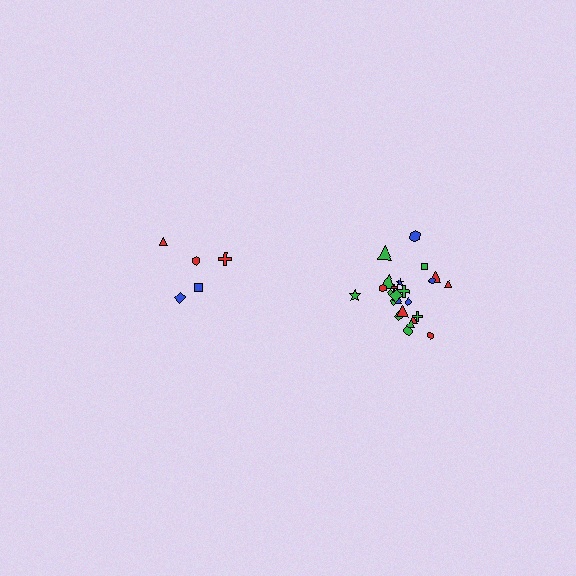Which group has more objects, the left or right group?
The right group.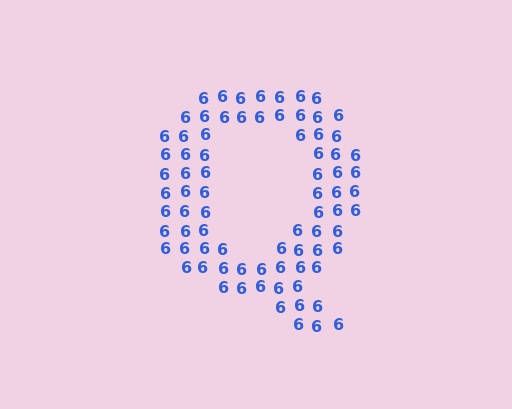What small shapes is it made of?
It is made of small digit 6's.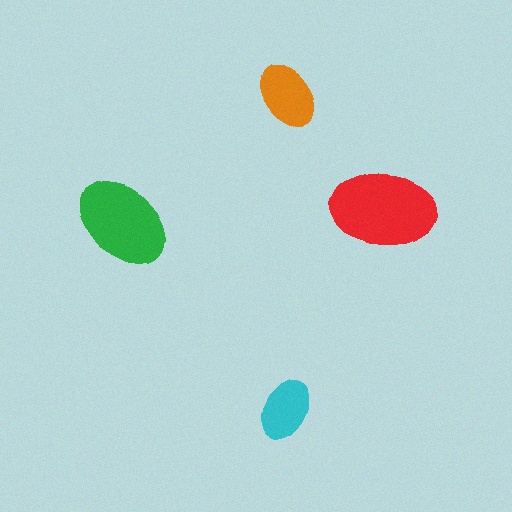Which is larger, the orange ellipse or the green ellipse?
The green one.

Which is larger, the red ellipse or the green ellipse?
The red one.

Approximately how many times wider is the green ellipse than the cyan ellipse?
About 1.5 times wider.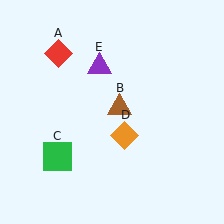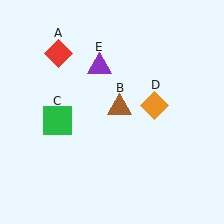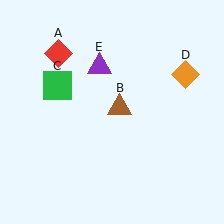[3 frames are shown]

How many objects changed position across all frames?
2 objects changed position: green square (object C), orange diamond (object D).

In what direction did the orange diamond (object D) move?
The orange diamond (object D) moved up and to the right.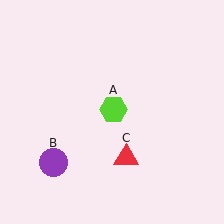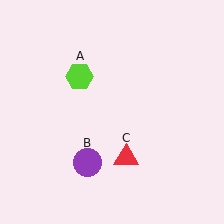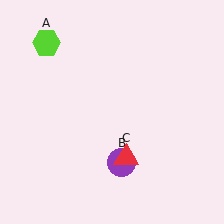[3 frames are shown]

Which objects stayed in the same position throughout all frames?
Red triangle (object C) remained stationary.